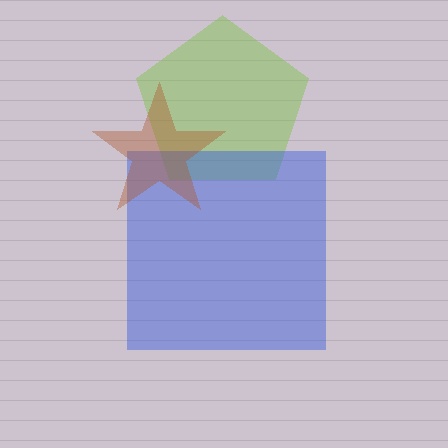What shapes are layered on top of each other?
The layered shapes are: a lime pentagon, a blue square, a brown star.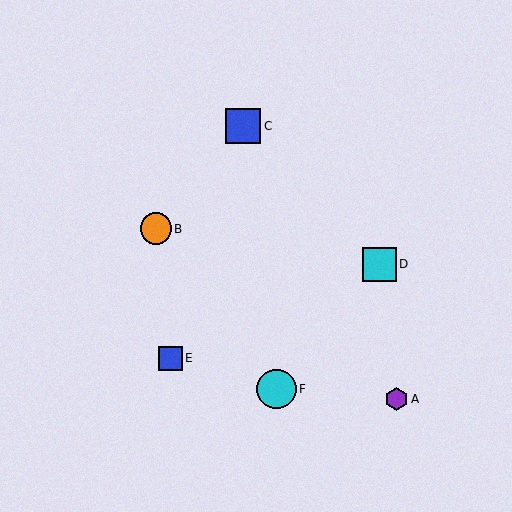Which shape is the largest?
The cyan circle (labeled F) is the largest.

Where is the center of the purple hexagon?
The center of the purple hexagon is at (397, 399).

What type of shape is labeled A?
Shape A is a purple hexagon.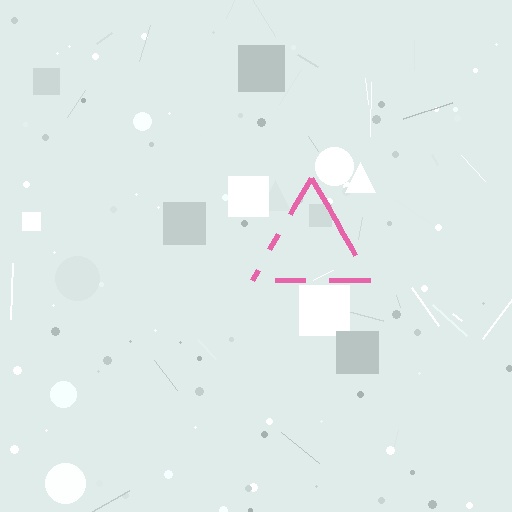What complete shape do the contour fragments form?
The contour fragments form a triangle.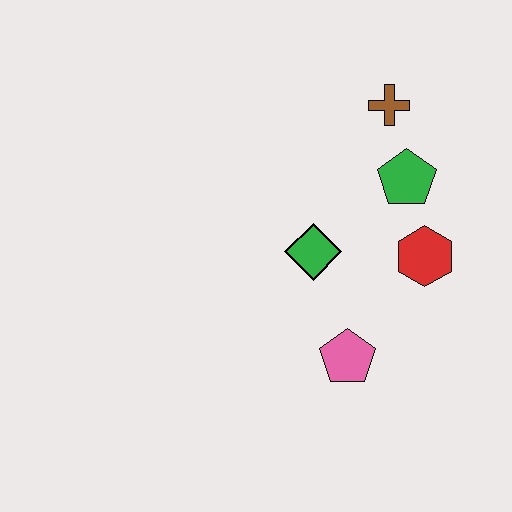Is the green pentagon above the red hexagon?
Yes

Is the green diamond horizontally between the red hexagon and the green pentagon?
No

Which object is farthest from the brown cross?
The pink pentagon is farthest from the brown cross.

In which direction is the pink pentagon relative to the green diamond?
The pink pentagon is below the green diamond.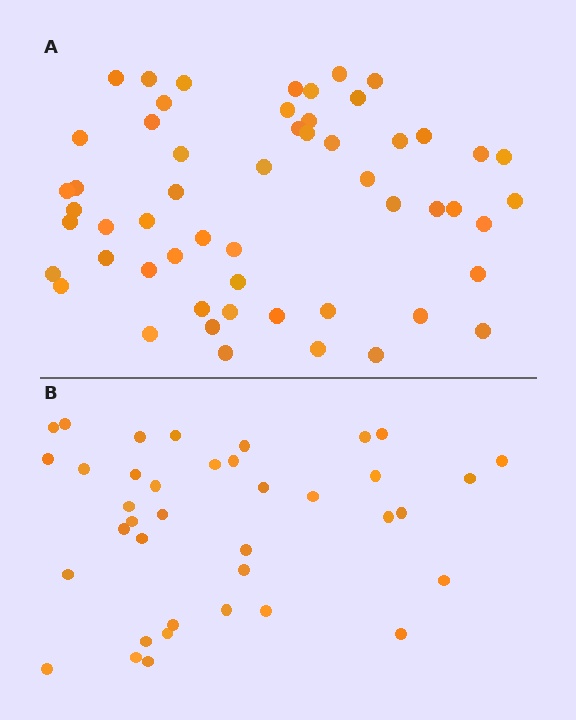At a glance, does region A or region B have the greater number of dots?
Region A (the top region) has more dots.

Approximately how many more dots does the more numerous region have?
Region A has approximately 15 more dots than region B.